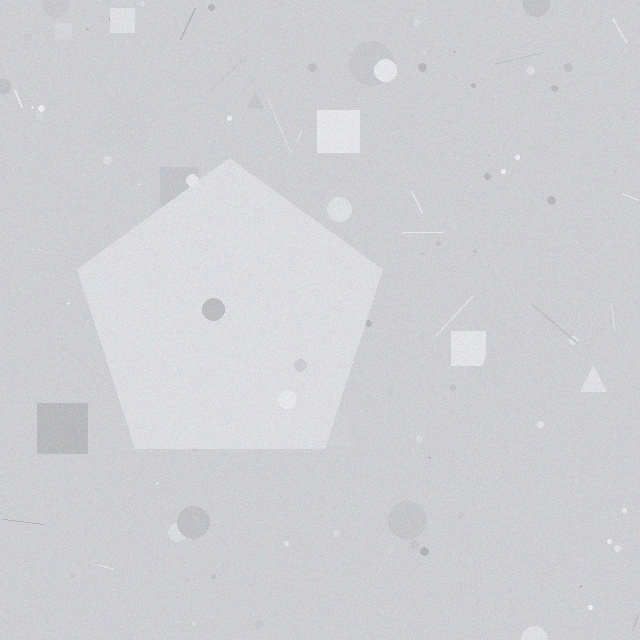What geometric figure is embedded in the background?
A pentagon is embedded in the background.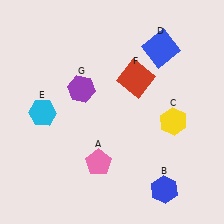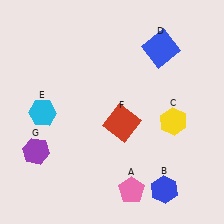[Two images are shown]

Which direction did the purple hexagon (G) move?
The purple hexagon (G) moved down.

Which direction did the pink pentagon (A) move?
The pink pentagon (A) moved right.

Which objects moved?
The objects that moved are: the pink pentagon (A), the red square (F), the purple hexagon (G).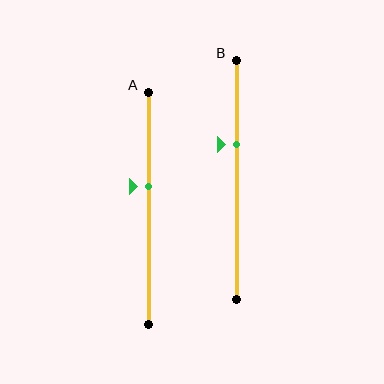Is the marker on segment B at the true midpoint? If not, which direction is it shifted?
No, the marker on segment B is shifted upward by about 15% of the segment length.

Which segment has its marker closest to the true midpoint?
Segment A has its marker closest to the true midpoint.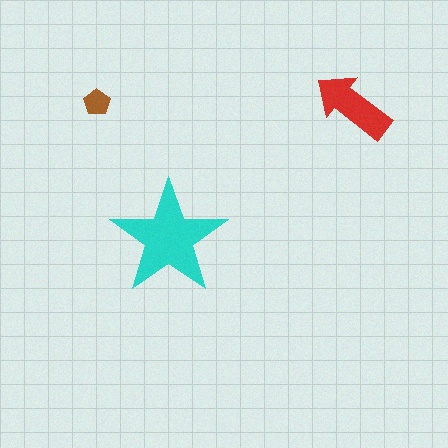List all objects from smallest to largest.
The brown pentagon, the red arrow, the cyan star.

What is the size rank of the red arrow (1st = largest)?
2nd.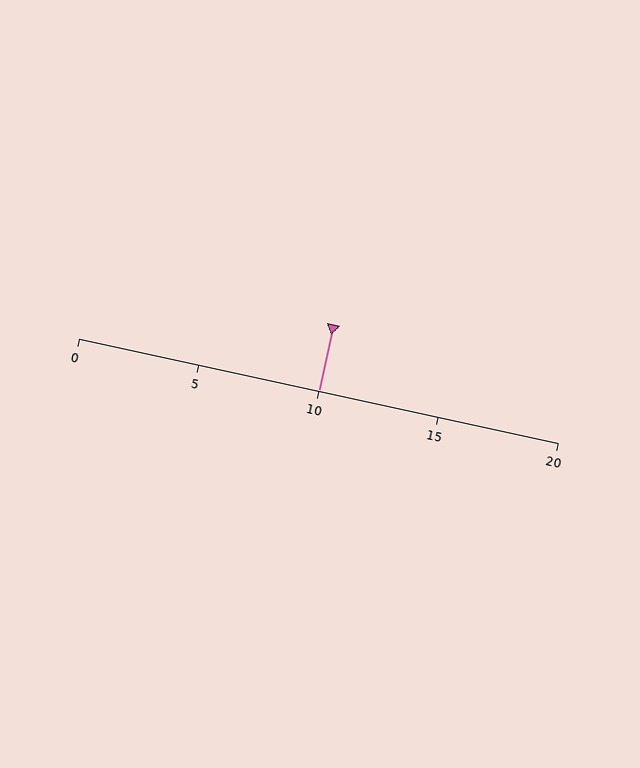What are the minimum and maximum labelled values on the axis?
The axis runs from 0 to 20.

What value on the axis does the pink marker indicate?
The marker indicates approximately 10.